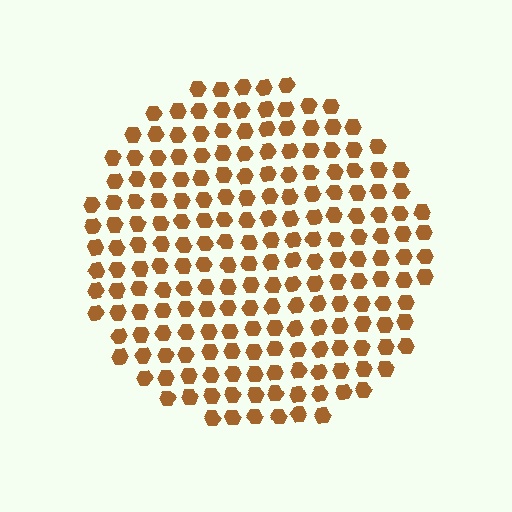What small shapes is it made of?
It is made of small hexagons.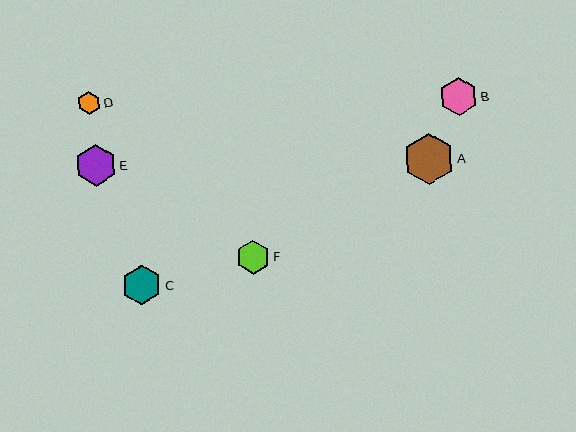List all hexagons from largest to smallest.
From largest to smallest: A, E, C, B, F, D.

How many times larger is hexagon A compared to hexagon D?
Hexagon A is approximately 2.2 times the size of hexagon D.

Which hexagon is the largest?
Hexagon A is the largest with a size of approximately 51 pixels.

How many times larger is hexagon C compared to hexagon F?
Hexagon C is approximately 1.2 times the size of hexagon F.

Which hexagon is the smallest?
Hexagon D is the smallest with a size of approximately 23 pixels.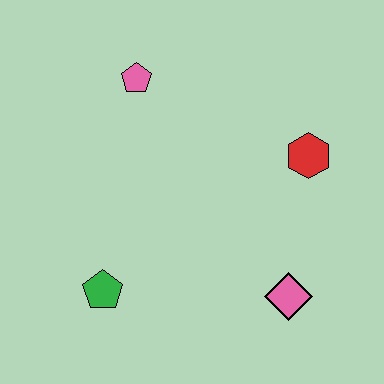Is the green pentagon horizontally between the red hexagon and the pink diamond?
No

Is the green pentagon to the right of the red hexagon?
No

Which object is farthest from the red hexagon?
The green pentagon is farthest from the red hexagon.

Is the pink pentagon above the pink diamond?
Yes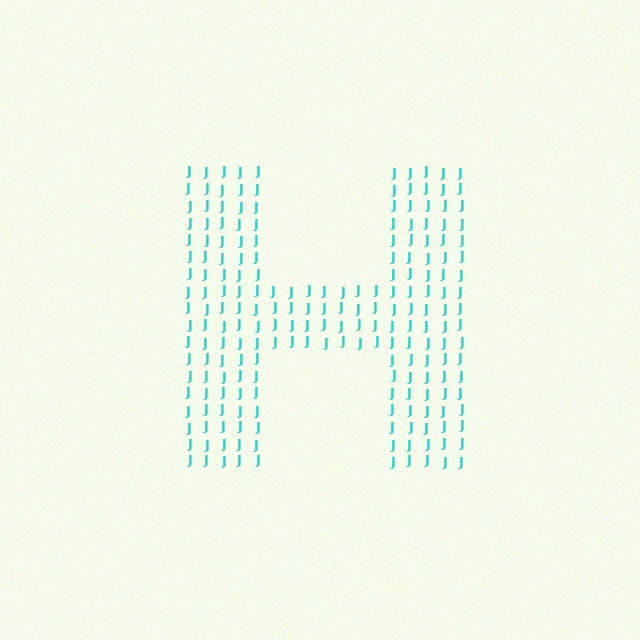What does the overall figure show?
The overall figure shows the letter H.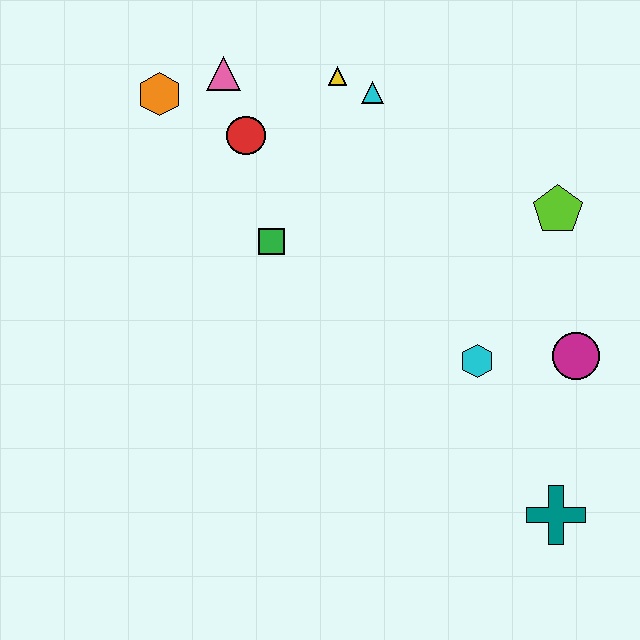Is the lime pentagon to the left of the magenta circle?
Yes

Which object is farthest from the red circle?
The teal cross is farthest from the red circle.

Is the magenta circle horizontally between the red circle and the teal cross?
No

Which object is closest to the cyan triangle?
The yellow triangle is closest to the cyan triangle.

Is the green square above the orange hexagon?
No